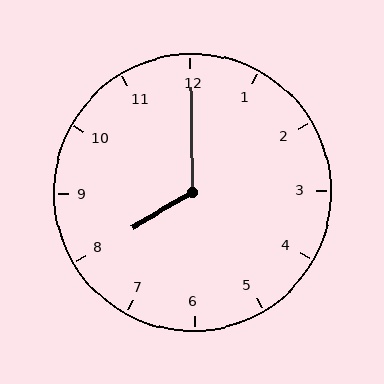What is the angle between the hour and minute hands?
Approximately 120 degrees.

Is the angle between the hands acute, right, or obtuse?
It is obtuse.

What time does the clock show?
8:00.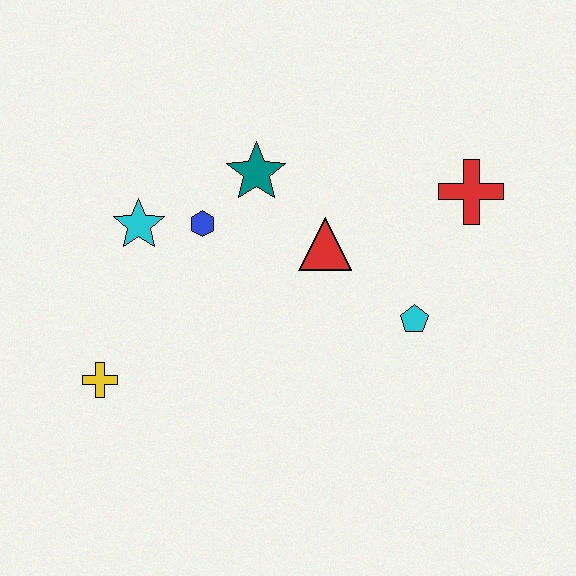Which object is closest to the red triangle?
The teal star is closest to the red triangle.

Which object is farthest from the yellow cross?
The red cross is farthest from the yellow cross.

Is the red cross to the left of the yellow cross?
No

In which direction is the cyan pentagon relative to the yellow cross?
The cyan pentagon is to the right of the yellow cross.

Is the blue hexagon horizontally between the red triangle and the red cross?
No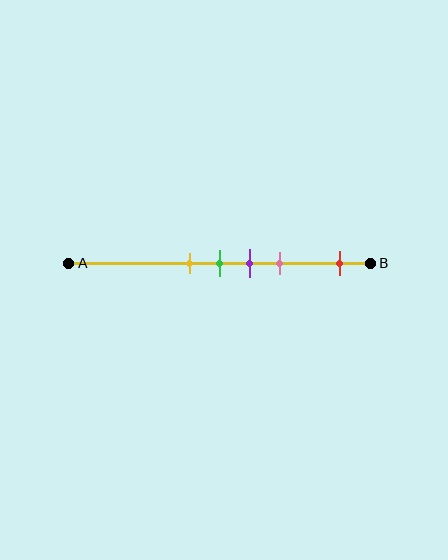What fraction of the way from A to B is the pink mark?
The pink mark is approximately 70% (0.7) of the way from A to B.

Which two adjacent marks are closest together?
The yellow and green marks are the closest adjacent pair.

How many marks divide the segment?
There are 5 marks dividing the segment.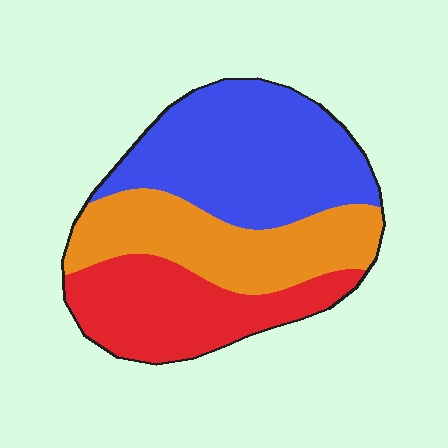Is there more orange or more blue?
Blue.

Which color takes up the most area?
Blue, at roughly 40%.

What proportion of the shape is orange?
Orange takes up between a sixth and a third of the shape.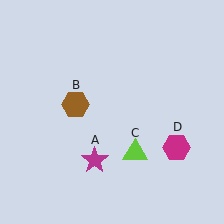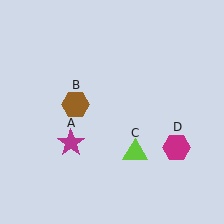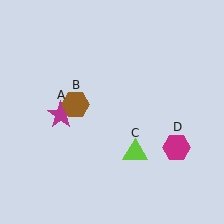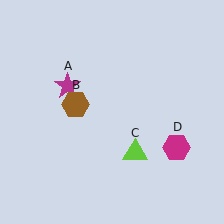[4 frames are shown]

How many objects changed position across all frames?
1 object changed position: magenta star (object A).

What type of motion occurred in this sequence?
The magenta star (object A) rotated clockwise around the center of the scene.